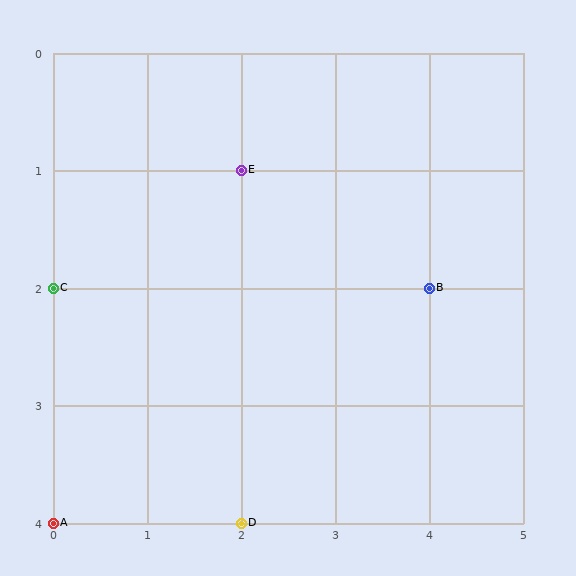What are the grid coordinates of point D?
Point D is at grid coordinates (2, 4).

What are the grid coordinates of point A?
Point A is at grid coordinates (0, 4).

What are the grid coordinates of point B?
Point B is at grid coordinates (4, 2).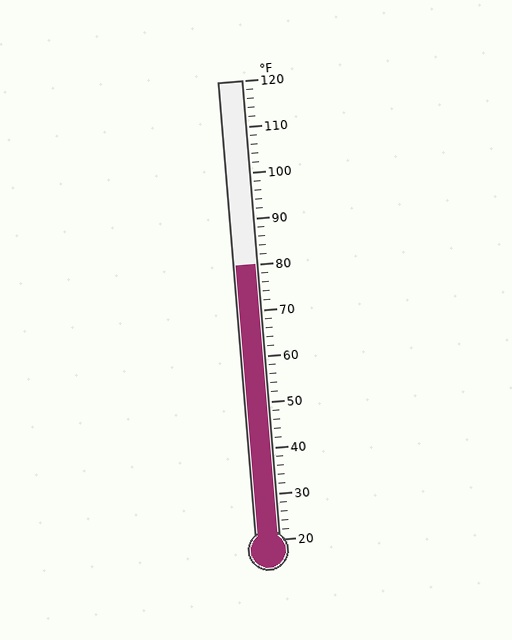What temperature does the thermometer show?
The thermometer shows approximately 80°F.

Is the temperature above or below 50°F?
The temperature is above 50°F.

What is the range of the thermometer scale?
The thermometer scale ranges from 20°F to 120°F.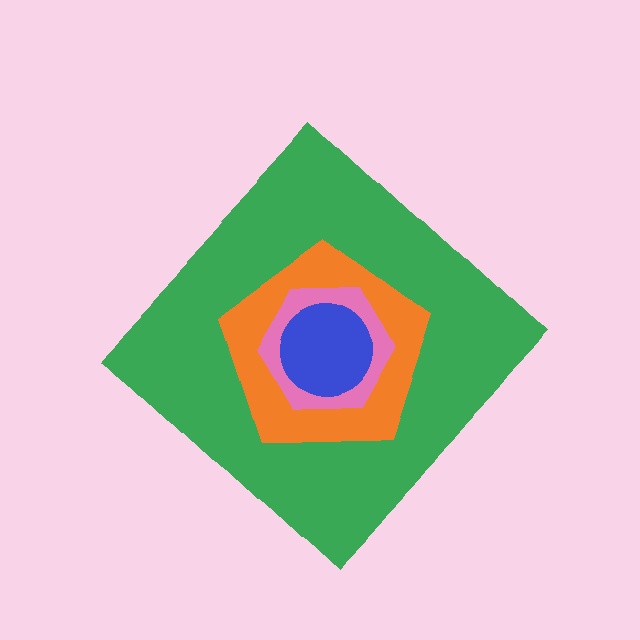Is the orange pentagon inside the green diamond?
Yes.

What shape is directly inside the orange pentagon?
The pink hexagon.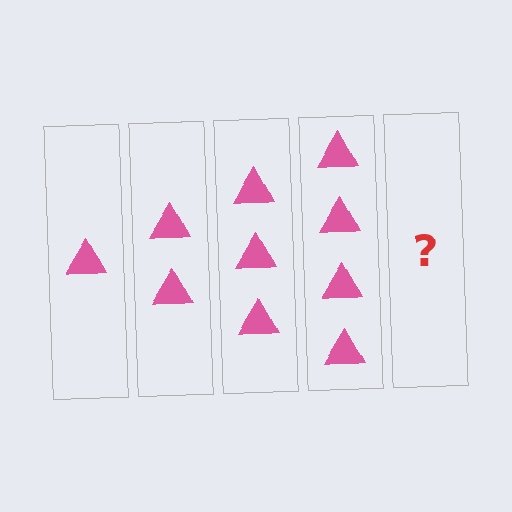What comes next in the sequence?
The next element should be 5 triangles.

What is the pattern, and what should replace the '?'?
The pattern is that each step adds one more triangle. The '?' should be 5 triangles.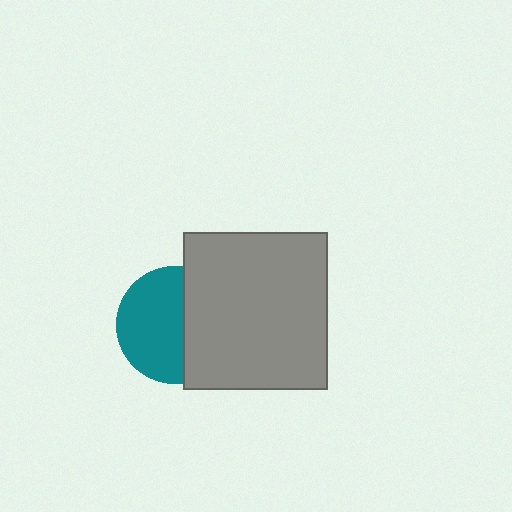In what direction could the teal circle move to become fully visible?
The teal circle could move left. That would shift it out from behind the gray rectangle entirely.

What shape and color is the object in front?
The object in front is a gray rectangle.